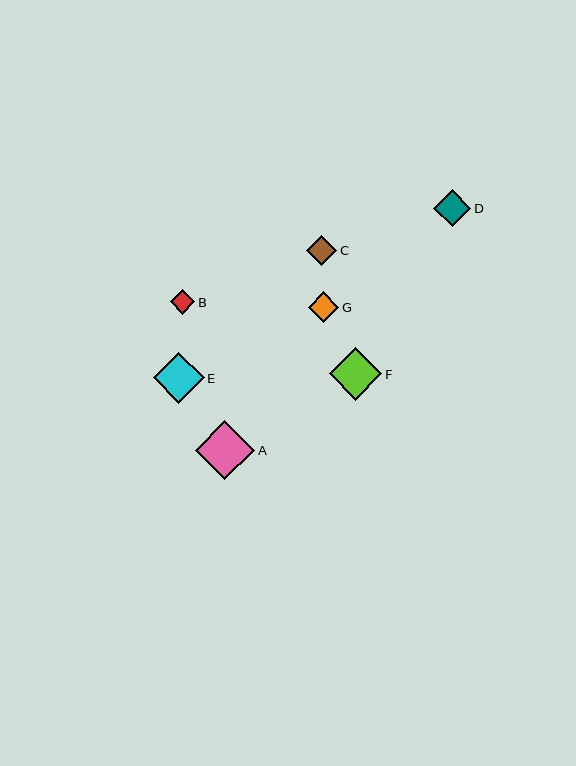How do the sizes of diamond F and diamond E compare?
Diamond F and diamond E are approximately the same size.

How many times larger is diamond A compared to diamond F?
Diamond A is approximately 1.1 times the size of diamond F.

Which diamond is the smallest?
Diamond B is the smallest with a size of approximately 25 pixels.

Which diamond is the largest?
Diamond A is the largest with a size of approximately 59 pixels.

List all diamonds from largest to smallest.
From largest to smallest: A, F, E, D, G, C, B.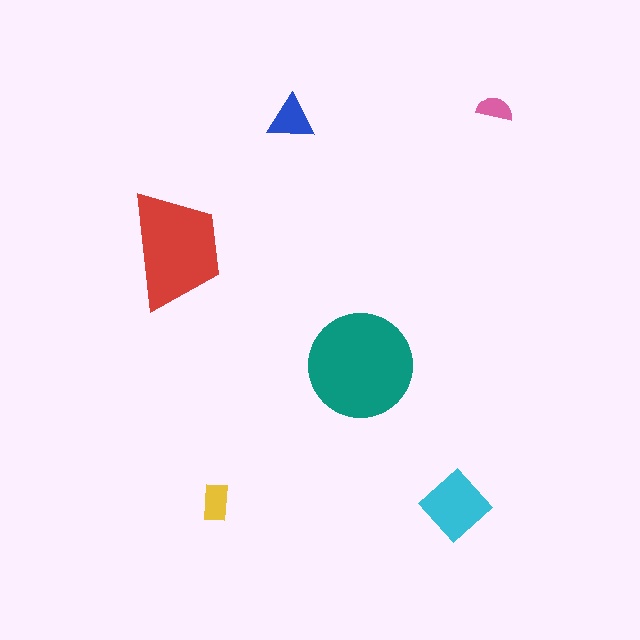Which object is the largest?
The teal circle.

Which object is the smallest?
The pink semicircle.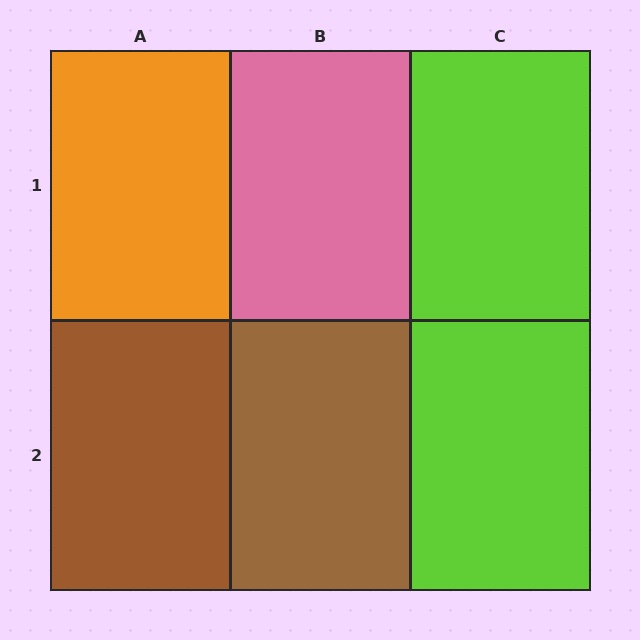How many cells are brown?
2 cells are brown.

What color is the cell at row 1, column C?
Lime.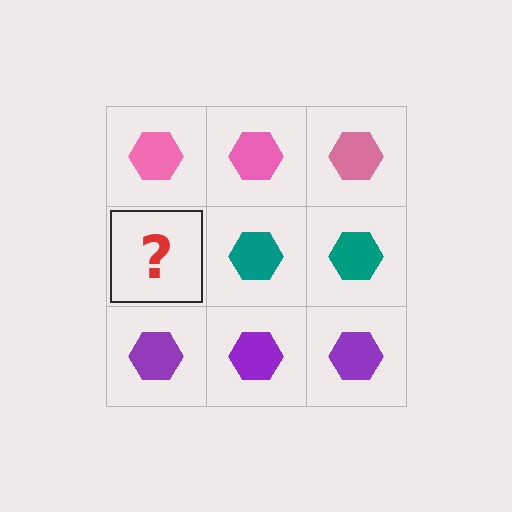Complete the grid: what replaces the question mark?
The question mark should be replaced with a teal hexagon.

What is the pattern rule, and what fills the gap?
The rule is that each row has a consistent color. The gap should be filled with a teal hexagon.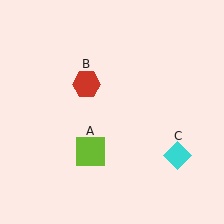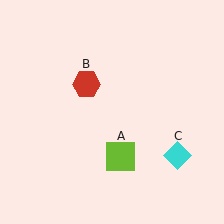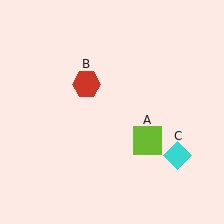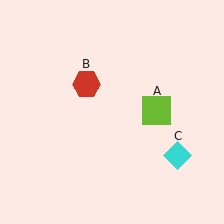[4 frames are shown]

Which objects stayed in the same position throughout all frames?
Red hexagon (object B) and cyan diamond (object C) remained stationary.